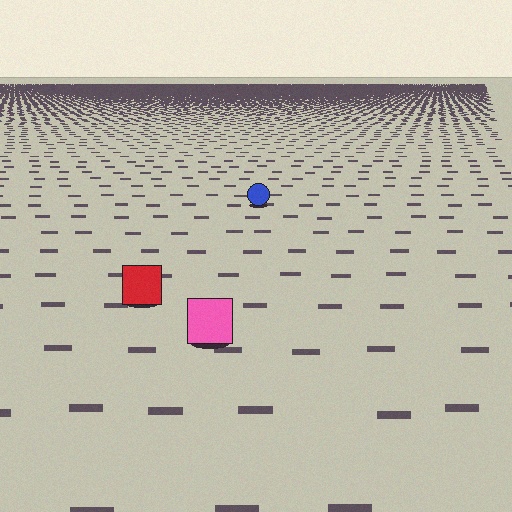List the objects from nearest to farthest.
From nearest to farthest: the pink square, the red square, the blue circle.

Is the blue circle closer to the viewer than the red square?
No. The red square is closer — you can tell from the texture gradient: the ground texture is coarser near it.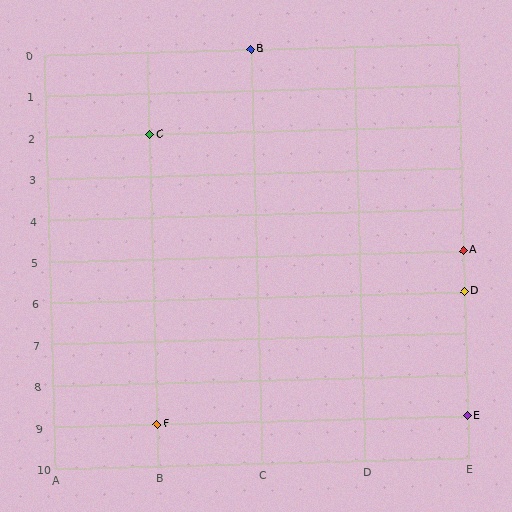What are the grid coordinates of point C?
Point C is at grid coordinates (B, 2).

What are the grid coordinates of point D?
Point D is at grid coordinates (E, 6).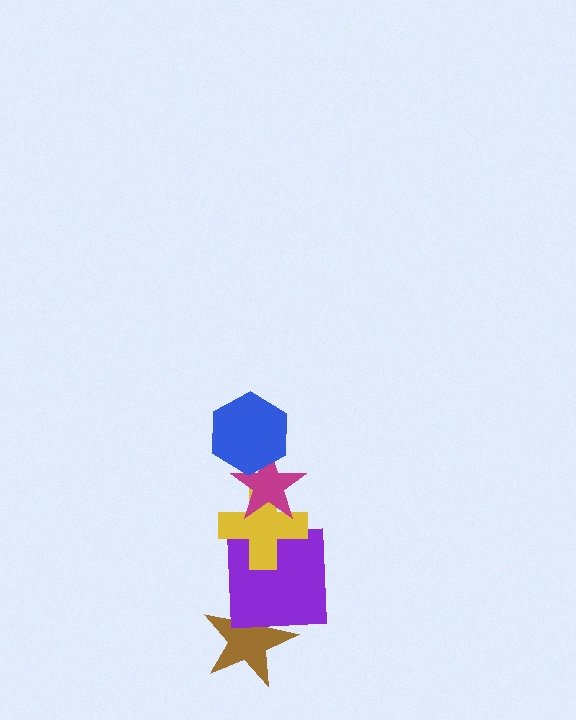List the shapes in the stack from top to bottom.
From top to bottom: the blue hexagon, the magenta star, the yellow cross, the purple square, the brown star.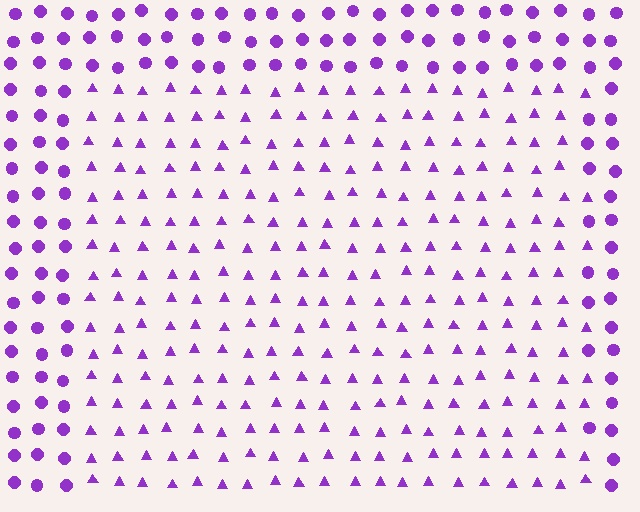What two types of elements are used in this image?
The image uses triangles inside the rectangle region and circles outside it.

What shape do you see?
I see a rectangle.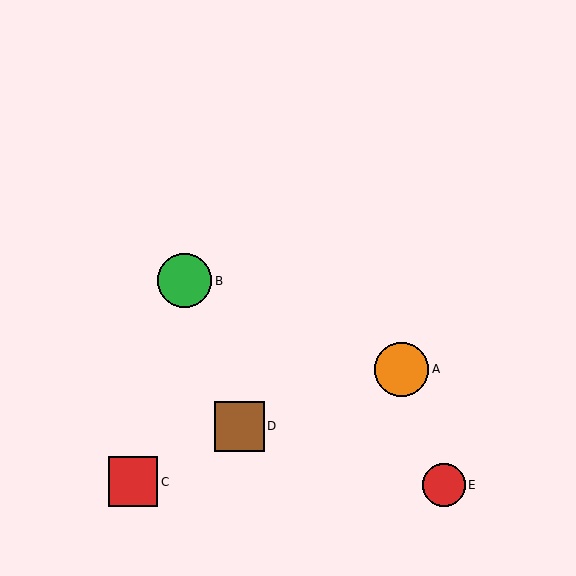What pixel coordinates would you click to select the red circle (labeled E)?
Click at (444, 485) to select the red circle E.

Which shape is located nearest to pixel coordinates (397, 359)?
The orange circle (labeled A) at (402, 369) is nearest to that location.